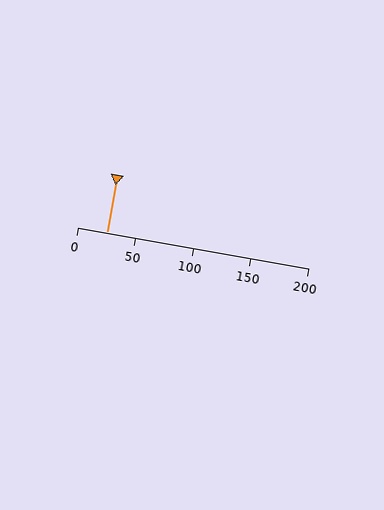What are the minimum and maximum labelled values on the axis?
The axis runs from 0 to 200.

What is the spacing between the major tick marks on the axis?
The major ticks are spaced 50 apart.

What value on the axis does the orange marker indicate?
The marker indicates approximately 25.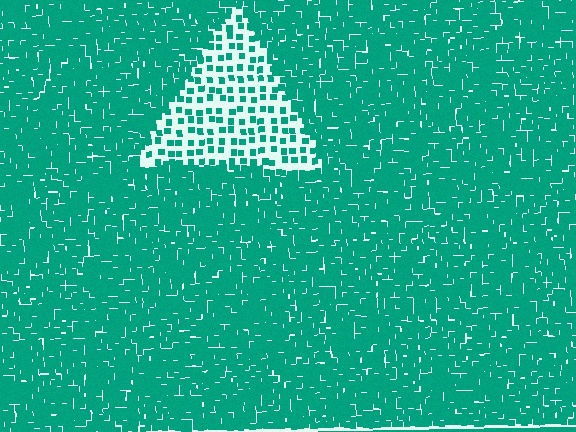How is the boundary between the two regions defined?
The boundary is defined by a change in element density (approximately 3.1x ratio). All elements are the same color, size, and shape.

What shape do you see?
I see a triangle.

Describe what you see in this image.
The image contains small teal elements arranged at two different densities. A triangle-shaped region is visible where the elements are less densely packed than the surrounding area.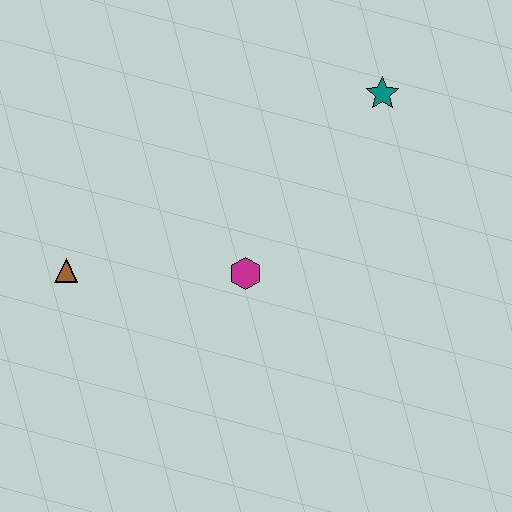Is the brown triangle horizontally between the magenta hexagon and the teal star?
No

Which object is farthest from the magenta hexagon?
The teal star is farthest from the magenta hexagon.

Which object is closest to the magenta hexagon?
The brown triangle is closest to the magenta hexagon.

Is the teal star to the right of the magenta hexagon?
Yes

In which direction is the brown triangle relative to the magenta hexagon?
The brown triangle is to the left of the magenta hexagon.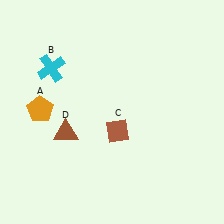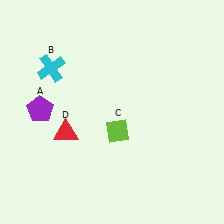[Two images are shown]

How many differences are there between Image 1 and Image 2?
There are 3 differences between the two images.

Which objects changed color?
A changed from orange to purple. C changed from brown to lime. D changed from brown to red.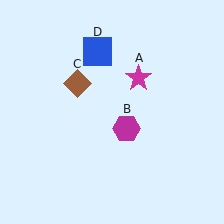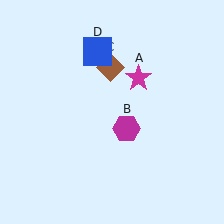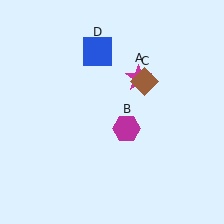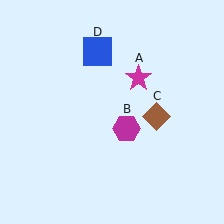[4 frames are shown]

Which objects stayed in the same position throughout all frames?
Magenta star (object A) and magenta hexagon (object B) and blue square (object D) remained stationary.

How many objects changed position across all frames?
1 object changed position: brown diamond (object C).